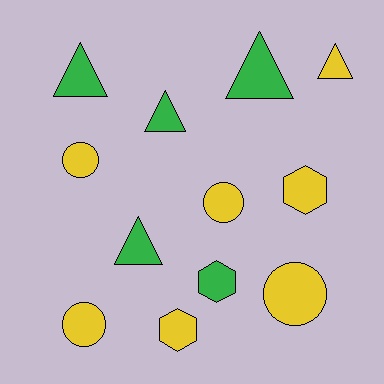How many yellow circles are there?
There are 4 yellow circles.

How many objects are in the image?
There are 12 objects.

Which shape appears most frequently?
Triangle, with 5 objects.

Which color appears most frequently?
Yellow, with 7 objects.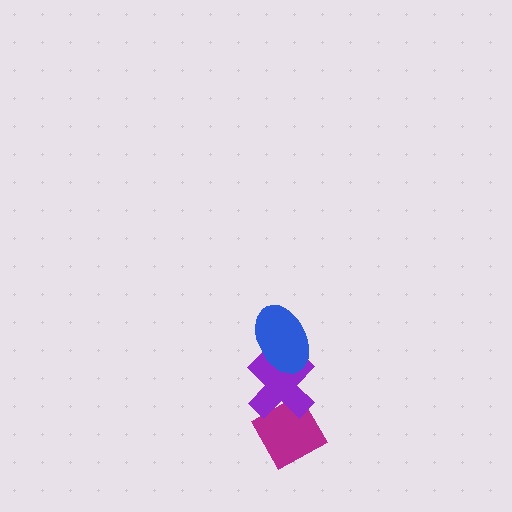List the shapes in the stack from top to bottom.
From top to bottom: the blue ellipse, the purple cross, the magenta diamond.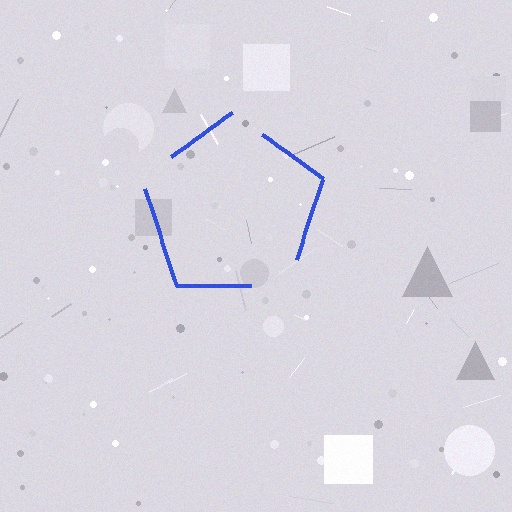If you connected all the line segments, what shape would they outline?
They would outline a pentagon.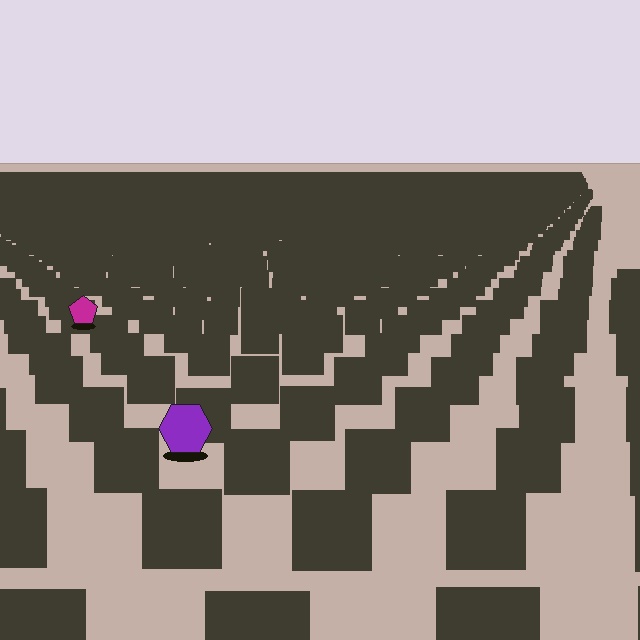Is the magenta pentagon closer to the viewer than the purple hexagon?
No. The purple hexagon is closer — you can tell from the texture gradient: the ground texture is coarser near it.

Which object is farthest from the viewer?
The magenta pentagon is farthest from the viewer. It appears smaller and the ground texture around it is denser.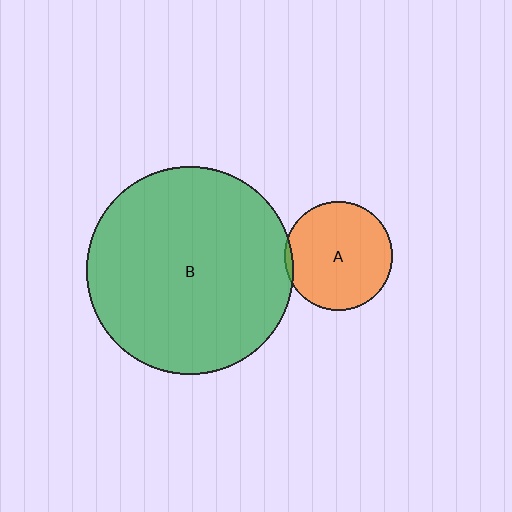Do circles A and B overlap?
Yes.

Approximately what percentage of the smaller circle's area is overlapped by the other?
Approximately 5%.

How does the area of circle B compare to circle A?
Approximately 3.7 times.